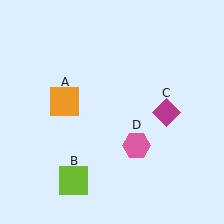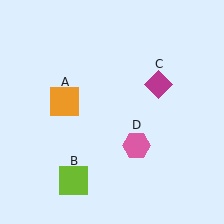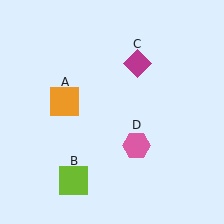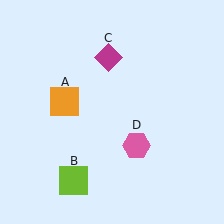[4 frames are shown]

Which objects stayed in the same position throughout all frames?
Orange square (object A) and lime square (object B) and pink hexagon (object D) remained stationary.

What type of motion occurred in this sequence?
The magenta diamond (object C) rotated counterclockwise around the center of the scene.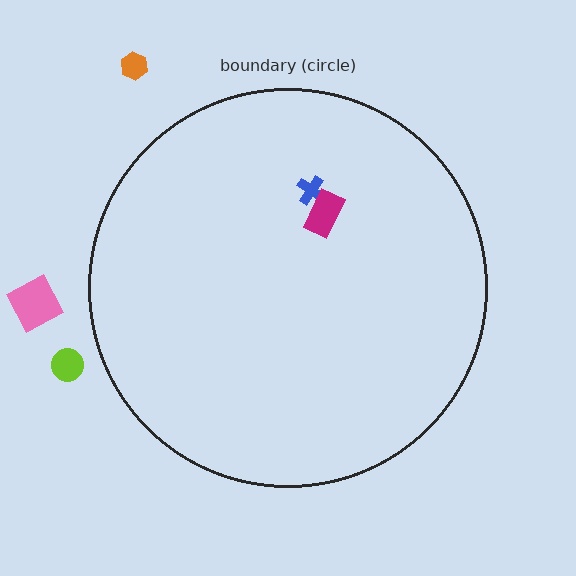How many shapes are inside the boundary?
2 inside, 3 outside.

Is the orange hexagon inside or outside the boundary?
Outside.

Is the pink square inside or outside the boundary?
Outside.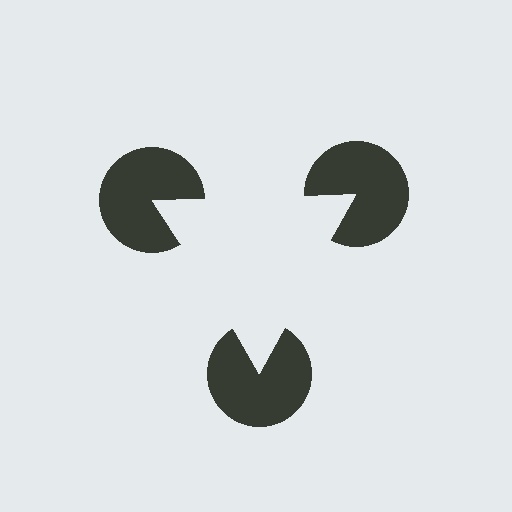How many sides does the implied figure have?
3 sides.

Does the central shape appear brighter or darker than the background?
It typically appears slightly brighter than the background, even though no actual brightness change is drawn.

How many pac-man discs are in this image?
There are 3 — one at each vertex of the illusory triangle.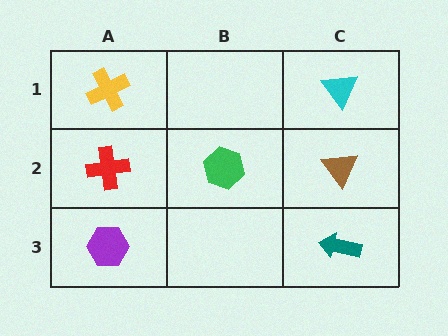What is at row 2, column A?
A red cross.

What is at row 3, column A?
A purple hexagon.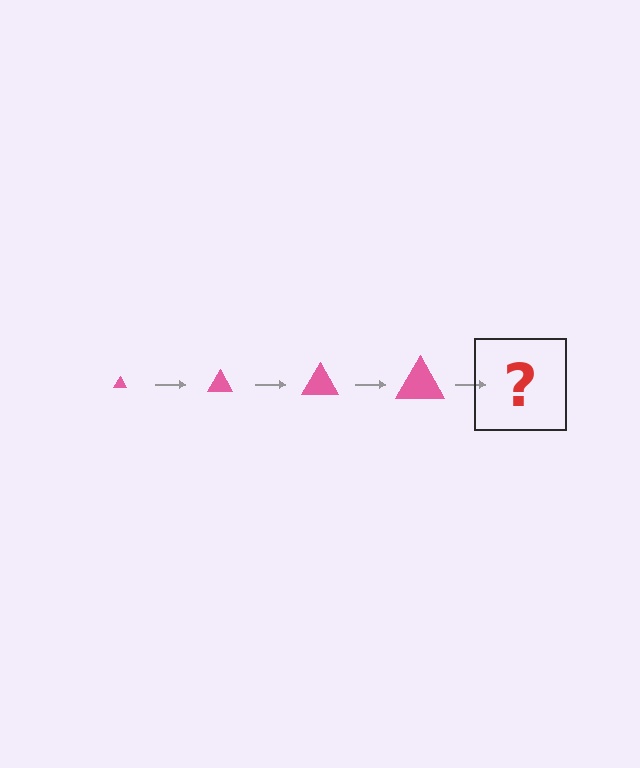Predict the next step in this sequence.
The next step is a pink triangle, larger than the previous one.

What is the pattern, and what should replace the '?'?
The pattern is that the triangle gets progressively larger each step. The '?' should be a pink triangle, larger than the previous one.